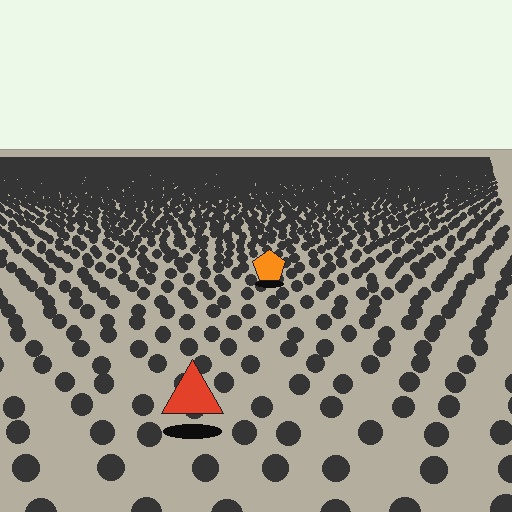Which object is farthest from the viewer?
The orange pentagon is farthest from the viewer. It appears smaller and the ground texture around it is denser.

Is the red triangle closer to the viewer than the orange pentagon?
Yes. The red triangle is closer — you can tell from the texture gradient: the ground texture is coarser near it.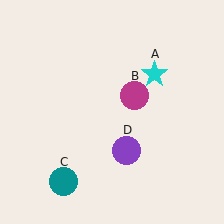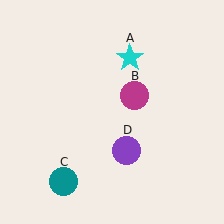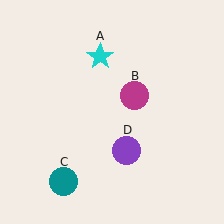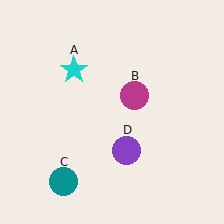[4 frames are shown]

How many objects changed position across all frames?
1 object changed position: cyan star (object A).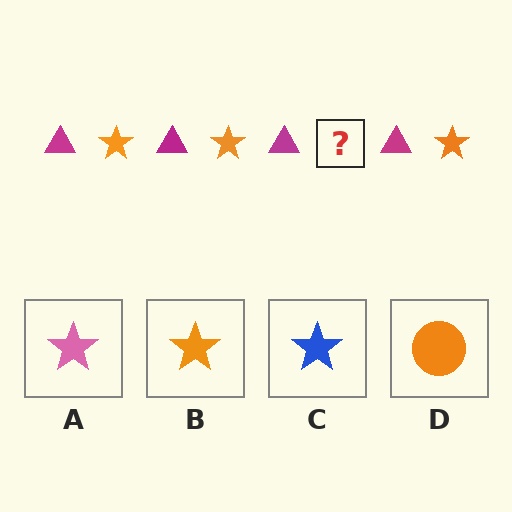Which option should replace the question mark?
Option B.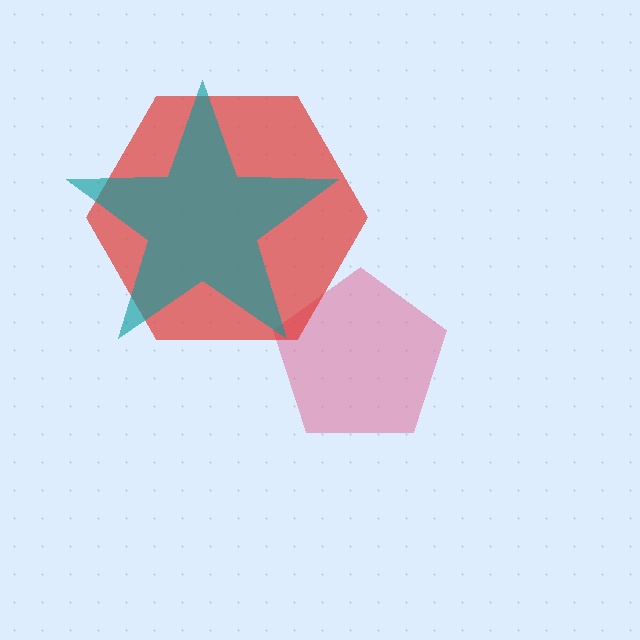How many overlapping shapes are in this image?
There are 3 overlapping shapes in the image.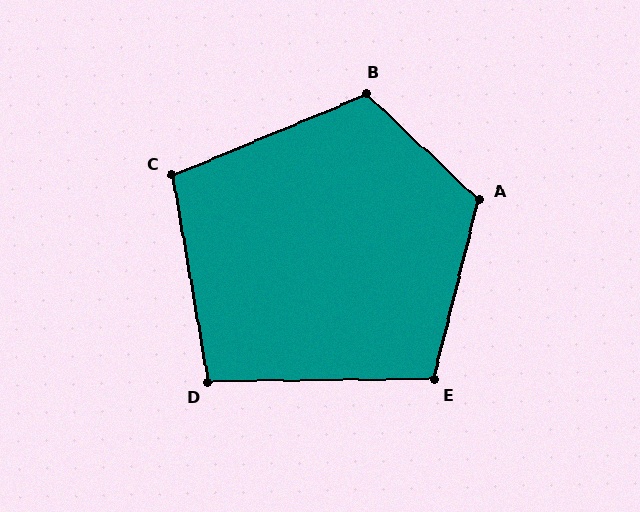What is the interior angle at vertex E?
Approximately 104 degrees (obtuse).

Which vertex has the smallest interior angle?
D, at approximately 99 degrees.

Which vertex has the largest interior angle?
A, at approximately 119 degrees.